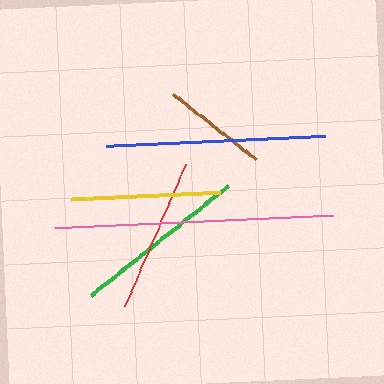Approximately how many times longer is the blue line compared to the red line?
The blue line is approximately 1.4 times the length of the red line.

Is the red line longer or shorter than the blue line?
The blue line is longer than the red line.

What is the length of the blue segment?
The blue segment is approximately 219 pixels long.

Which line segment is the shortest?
The brown line is the shortest at approximately 105 pixels.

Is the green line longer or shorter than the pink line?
The pink line is longer than the green line.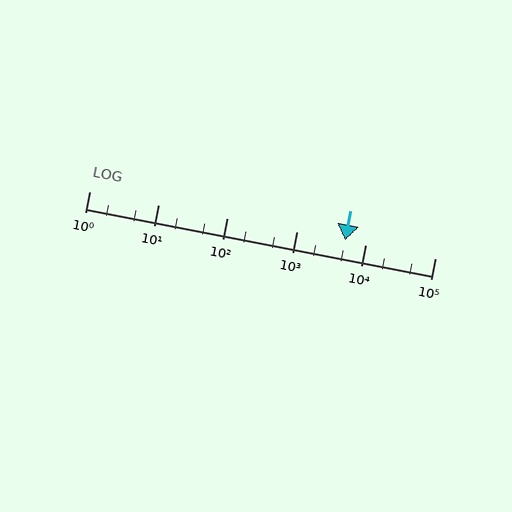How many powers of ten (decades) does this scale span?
The scale spans 5 decades, from 1 to 100000.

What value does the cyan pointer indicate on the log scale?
The pointer indicates approximately 5000.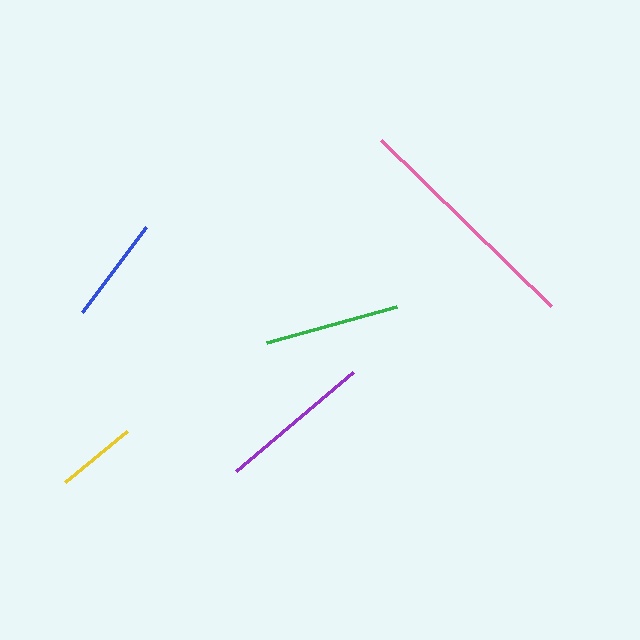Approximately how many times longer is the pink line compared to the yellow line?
The pink line is approximately 2.9 times the length of the yellow line.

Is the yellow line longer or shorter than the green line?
The green line is longer than the yellow line.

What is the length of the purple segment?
The purple segment is approximately 154 pixels long.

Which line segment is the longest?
The pink line is the longest at approximately 237 pixels.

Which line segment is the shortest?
The yellow line is the shortest at approximately 81 pixels.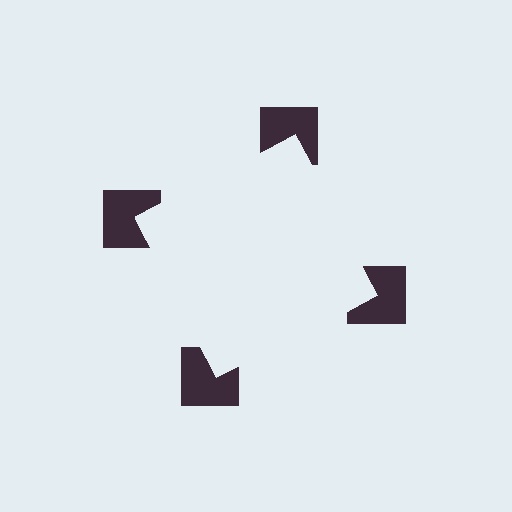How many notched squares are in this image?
There are 4 — one at each vertex of the illusory square.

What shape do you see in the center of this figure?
An illusory square — its edges are inferred from the aligned wedge cuts in the notched squares, not physically drawn.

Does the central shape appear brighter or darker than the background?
It typically appears slightly brighter than the background, even though no actual brightness change is drawn.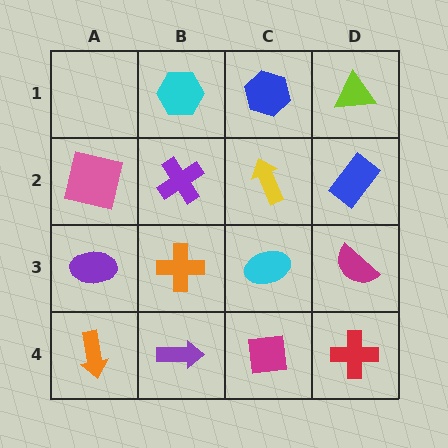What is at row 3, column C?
A cyan ellipse.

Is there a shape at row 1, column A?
No, that cell is empty.